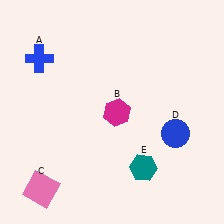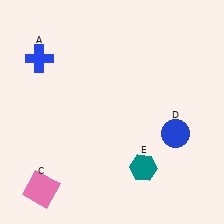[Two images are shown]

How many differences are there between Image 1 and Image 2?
There is 1 difference between the two images.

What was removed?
The magenta hexagon (B) was removed in Image 2.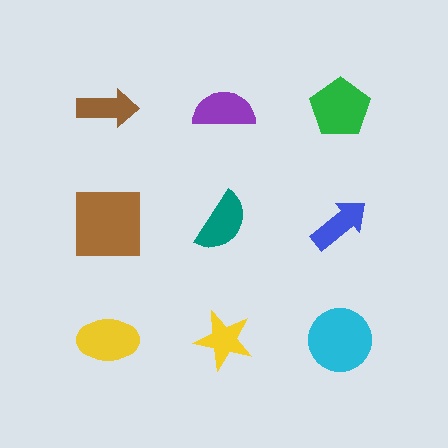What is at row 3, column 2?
A yellow star.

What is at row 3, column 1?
A yellow ellipse.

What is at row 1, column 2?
A purple semicircle.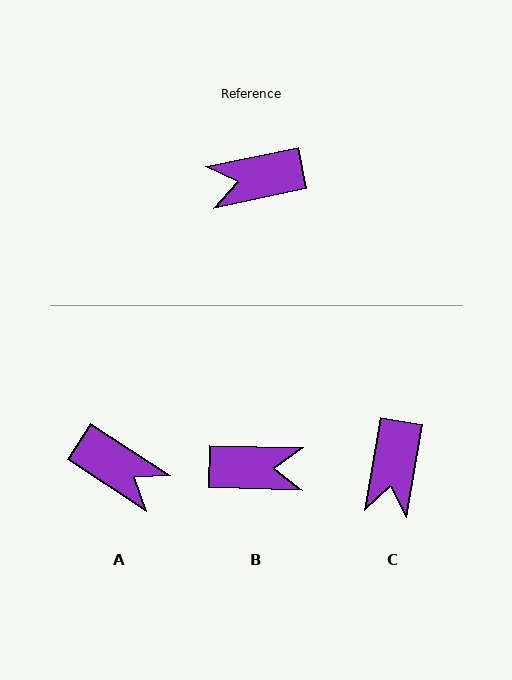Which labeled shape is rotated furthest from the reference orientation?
B, about 167 degrees away.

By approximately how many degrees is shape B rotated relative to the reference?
Approximately 167 degrees counter-clockwise.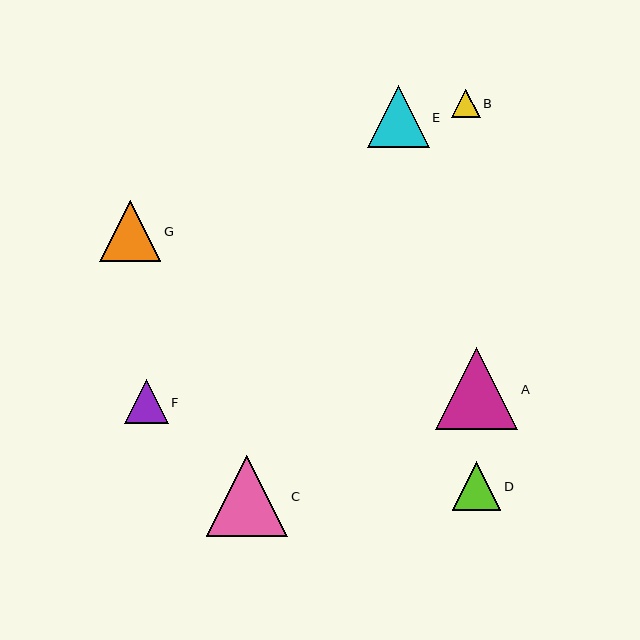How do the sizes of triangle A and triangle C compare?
Triangle A and triangle C are approximately the same size.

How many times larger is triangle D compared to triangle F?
Triangle D is approximately 1.1 times the size of triangle F.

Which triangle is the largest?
Triangle A is the largest with a size of approximately 83 pixels.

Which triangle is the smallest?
Triangle B is the smallest with a size of approximately 28 pixels.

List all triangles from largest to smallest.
From largest to smallest: A, C, E, G, D, F, B.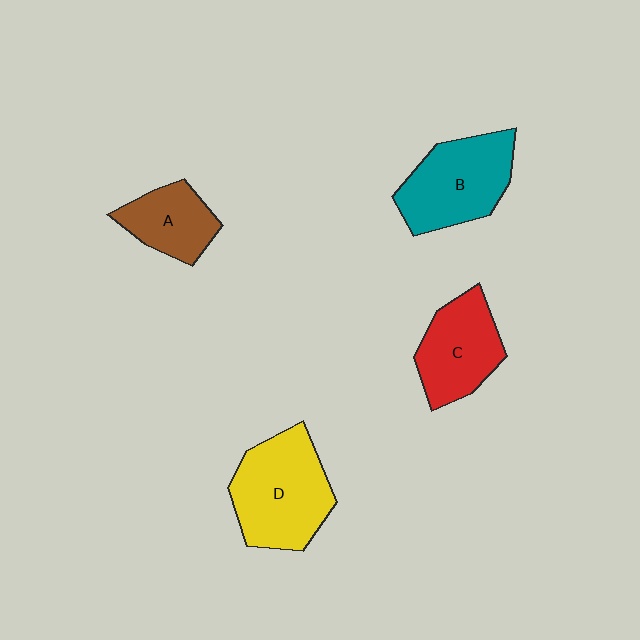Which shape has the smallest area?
Shape A (brown).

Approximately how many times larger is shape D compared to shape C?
Approximately 1.3 times.